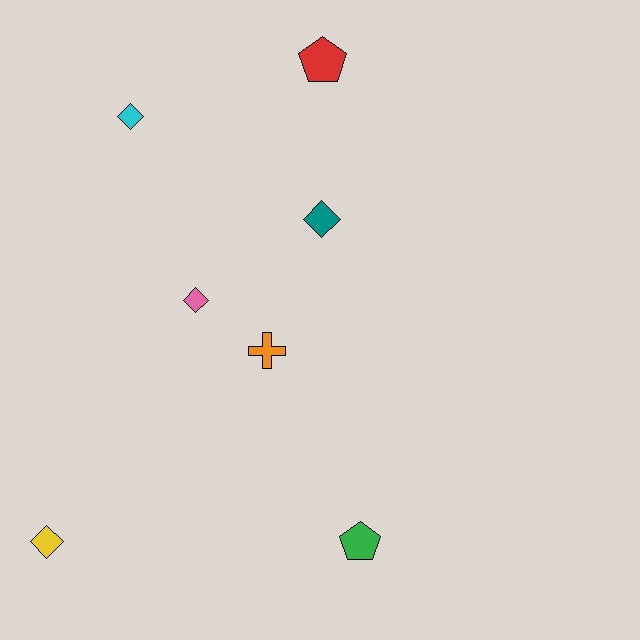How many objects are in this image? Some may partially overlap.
There are 7 objects.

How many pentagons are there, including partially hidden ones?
There are 2 pentagons.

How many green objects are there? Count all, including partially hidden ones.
There is 1 green object.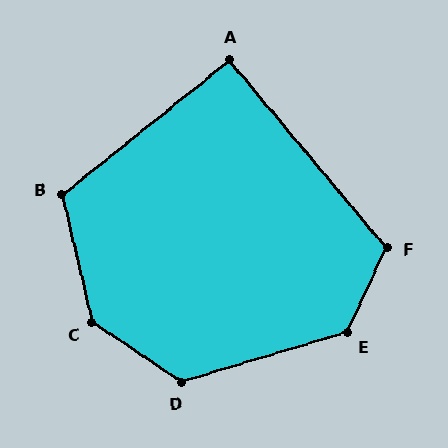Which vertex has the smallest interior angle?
A, at approximately 91 degrees.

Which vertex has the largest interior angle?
C, at approximately 137 degrees.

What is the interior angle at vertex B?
Approximately 116 degrees (obtuse).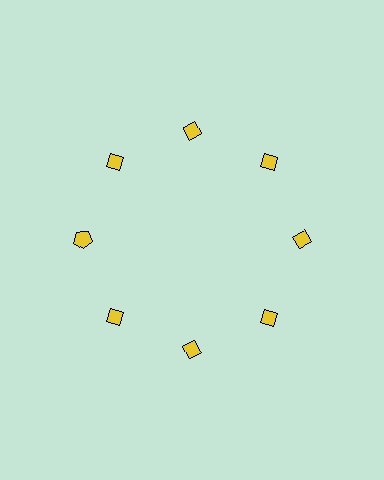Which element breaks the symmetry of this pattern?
The yellow pentagon at roughly the 9 o'clock position breaks the symmetry. All other shapes are yellow diamonds.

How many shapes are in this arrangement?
There are 8 shapes arranged in a ring pattern.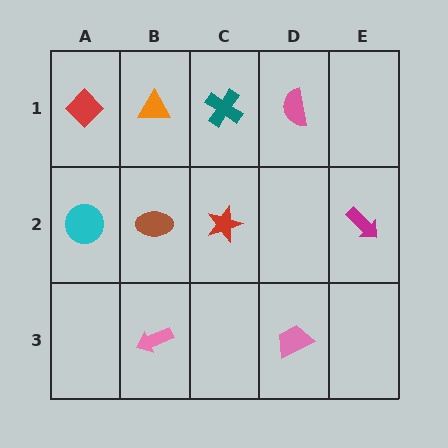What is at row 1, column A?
A red diamond.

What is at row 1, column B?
An orange triangle.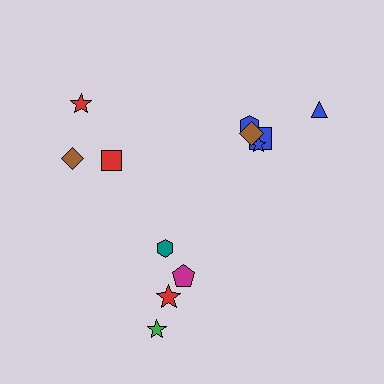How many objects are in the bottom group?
There are 4 objects.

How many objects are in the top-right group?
There are 5 objects.